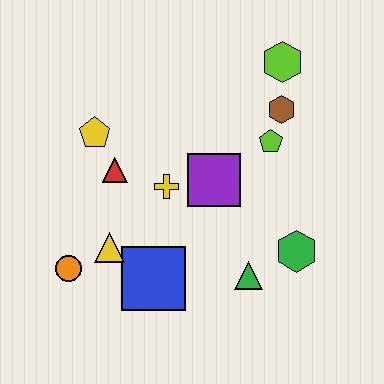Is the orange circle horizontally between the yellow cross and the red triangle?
No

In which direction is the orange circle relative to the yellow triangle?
The orange circle is to the left of the yellow triangle.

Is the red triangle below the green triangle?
No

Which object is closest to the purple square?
The yellow cross is closest to the purple square.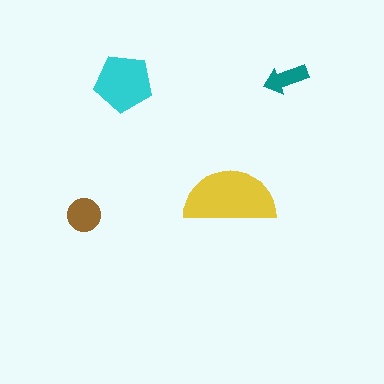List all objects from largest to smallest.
The yellow semicircle, the cyan pentagon, the brown circle, the teal arrow.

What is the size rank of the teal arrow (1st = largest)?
4th.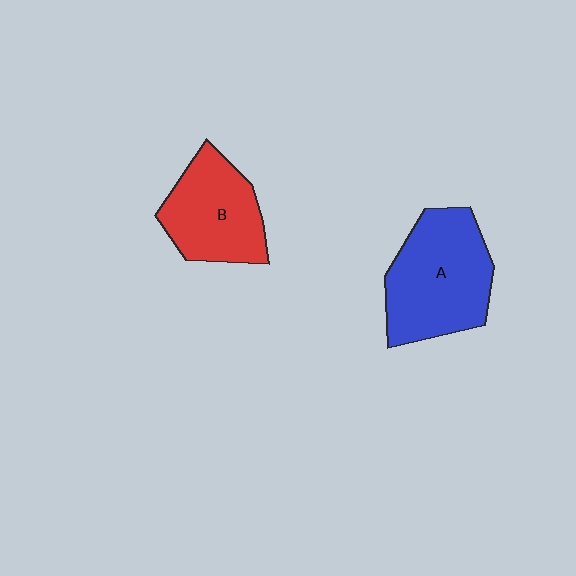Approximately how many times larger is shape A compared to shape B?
Approximately 1.3 times.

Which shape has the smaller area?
Shape B (red).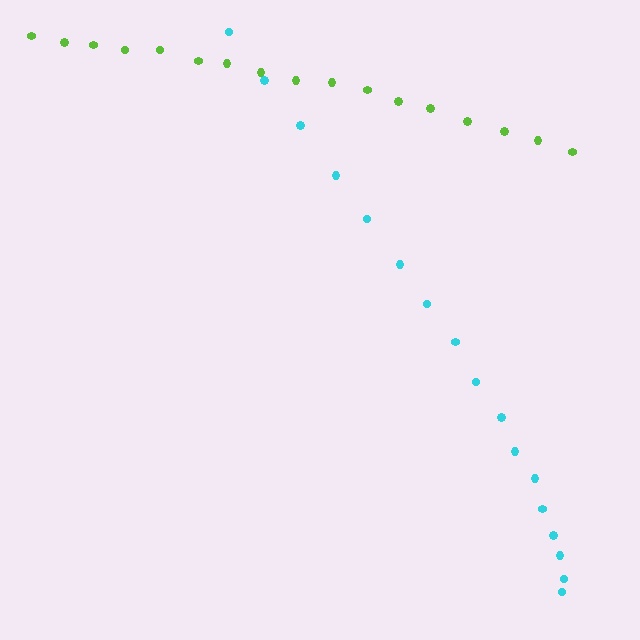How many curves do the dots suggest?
There are 2 distinct paths.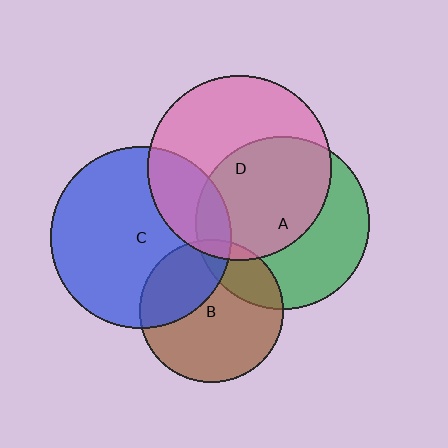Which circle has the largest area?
Circle D (pink).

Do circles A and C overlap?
Yes.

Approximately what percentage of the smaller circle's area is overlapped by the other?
Approximately 10%.